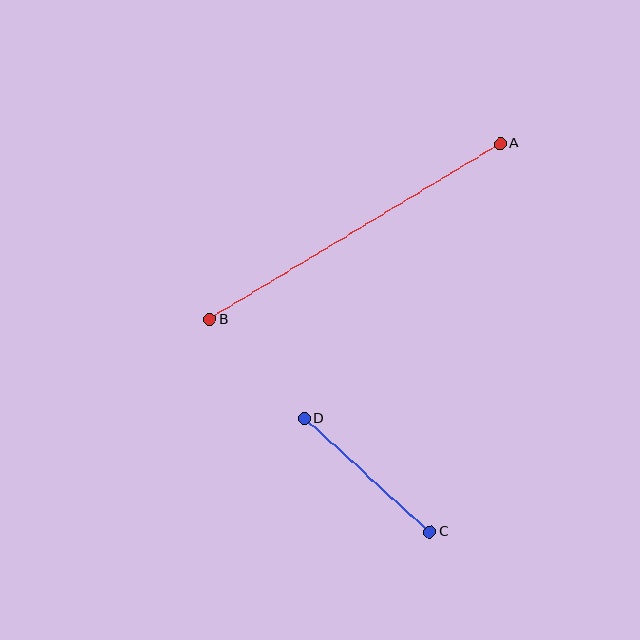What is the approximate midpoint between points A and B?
The midpoint is at approximately (355, 232) pixels.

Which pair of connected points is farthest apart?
Points A and B are farthest apart.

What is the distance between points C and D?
The distance is approximately 168 pixels.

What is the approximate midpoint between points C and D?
The midpoint is at approximately (367, 475) pixels.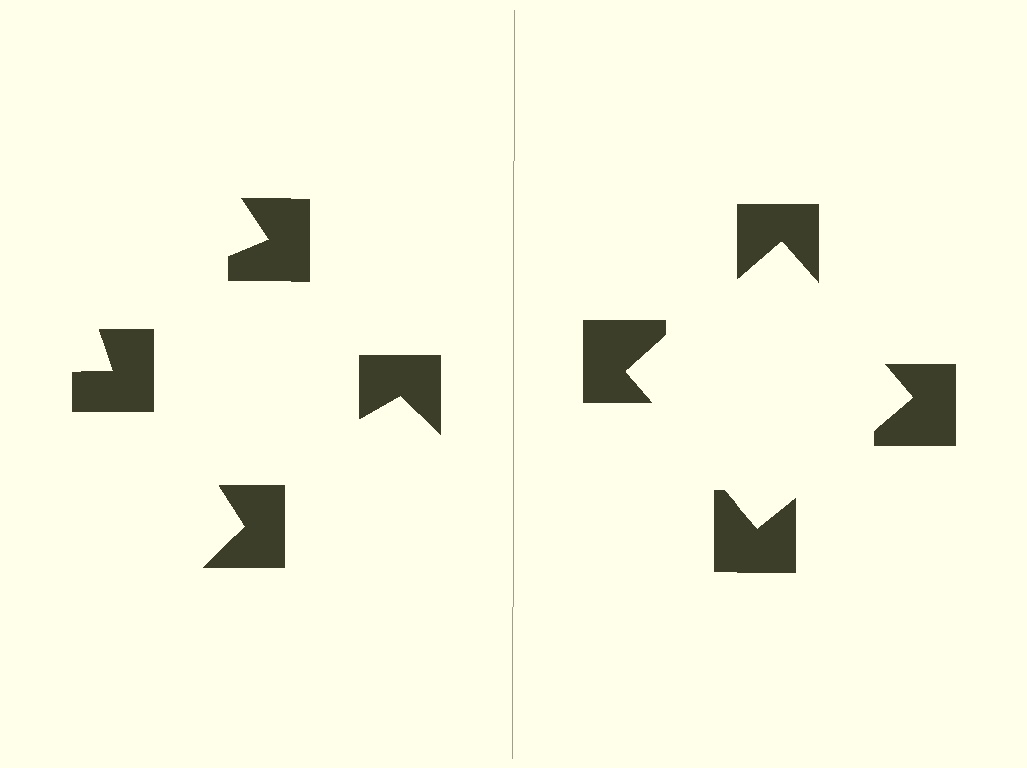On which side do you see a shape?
An illusory square appears on the right side. On the left side the wedge cuts are rotated, so no coherent shape forms.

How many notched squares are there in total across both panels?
8 — 4 on each side.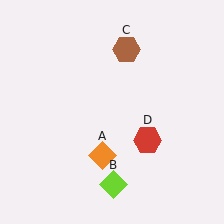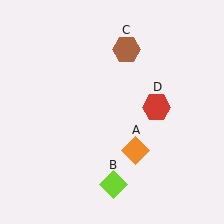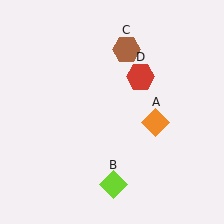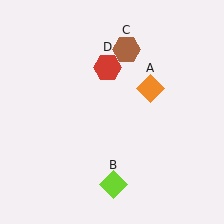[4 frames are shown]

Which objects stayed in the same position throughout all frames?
Lime diamond (object B) and brown hexagon (object C) remained stationary.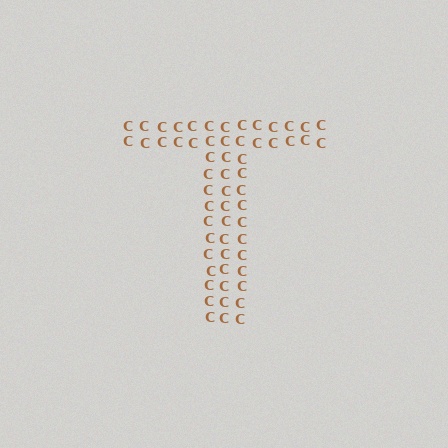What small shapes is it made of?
It is made of small letter C's.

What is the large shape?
The large shape is the letter T.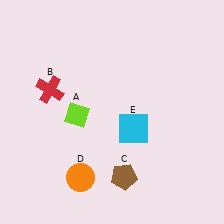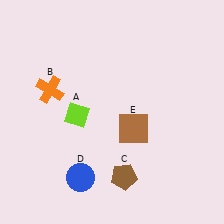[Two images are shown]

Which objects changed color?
B changed from red to orange. D changed from orange to blue. E changed from cyan to brown.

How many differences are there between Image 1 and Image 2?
There are 3 differences between the two images.